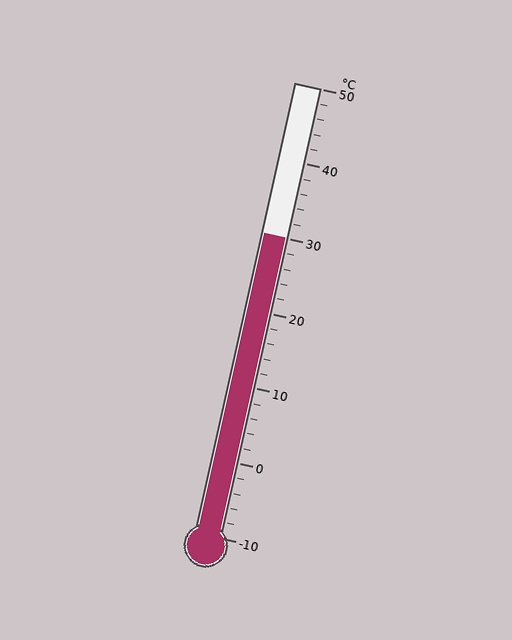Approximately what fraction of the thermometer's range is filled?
The thermometer is filled to approximately 65% of its range.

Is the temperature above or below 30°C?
The temperature is at 30°C.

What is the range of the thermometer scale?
The thermometer scale ranges from -10°C to 50°C.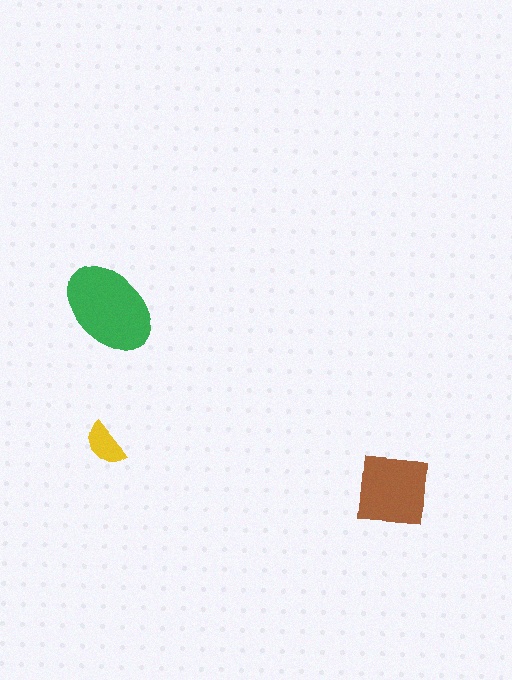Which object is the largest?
The green ellipse.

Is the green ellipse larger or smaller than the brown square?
Larger.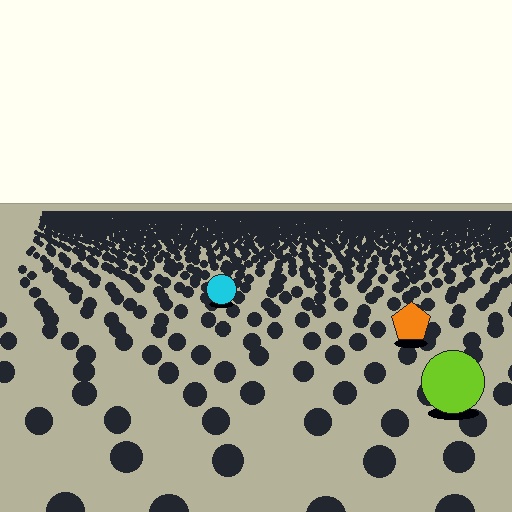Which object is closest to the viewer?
The lime circle is closest. The texture marks near it are larger and more spread out.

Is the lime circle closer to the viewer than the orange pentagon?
Yes. The lime circle is closer — you can tell from the texture gradient: the ground texture is coarser near it.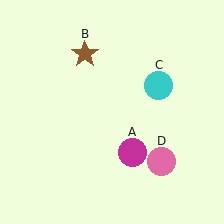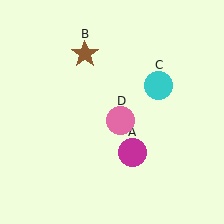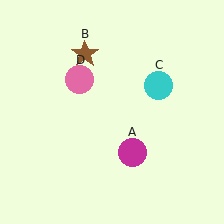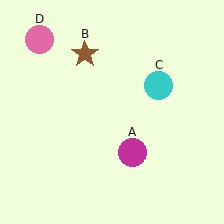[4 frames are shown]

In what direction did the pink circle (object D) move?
The pink circle (object D) moved up and to the left.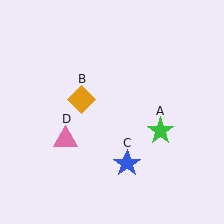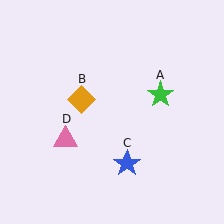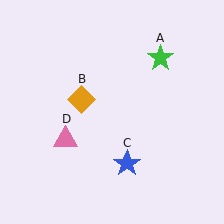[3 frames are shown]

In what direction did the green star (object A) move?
The green star (object A) moved up.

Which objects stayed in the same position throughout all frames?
Orange diamond (object B) and blue star (object C) and pink triangle (object D) remained stationary.